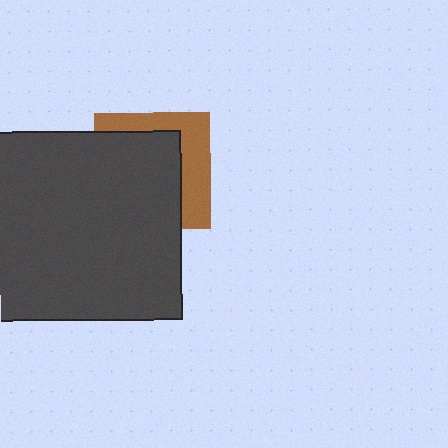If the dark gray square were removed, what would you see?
You would see the complete brown square.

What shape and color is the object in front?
The object in front is a dark gray square.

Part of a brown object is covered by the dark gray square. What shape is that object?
It is a square.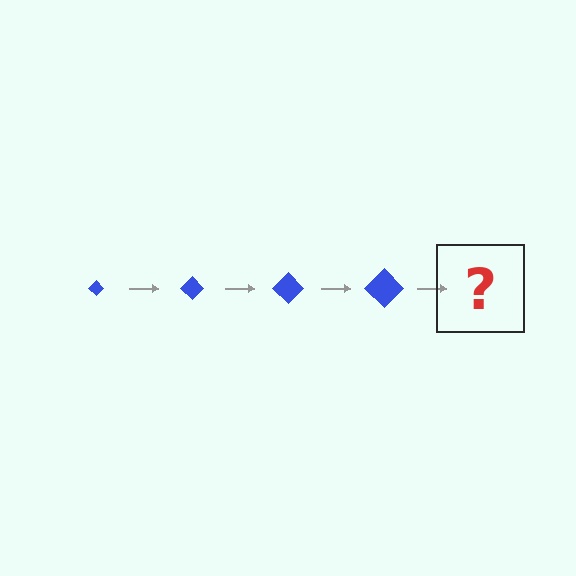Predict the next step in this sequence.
The next step is a blue diamond, larger than the previous one.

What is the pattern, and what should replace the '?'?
The pattern is that the diamond gets progressively larger each step. The '?' should be a blue diamond, larger than the previous one.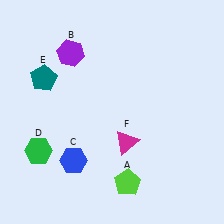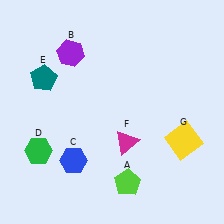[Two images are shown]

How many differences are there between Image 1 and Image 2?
There is 1 difference between the two images.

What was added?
A yellow square (G) was added in Image 2.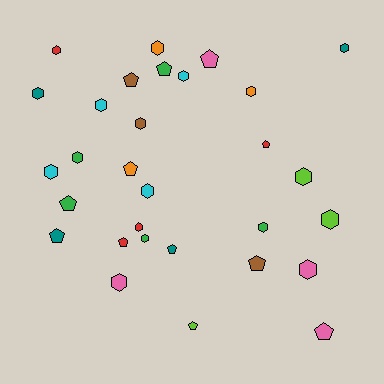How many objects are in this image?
There are 30 objects.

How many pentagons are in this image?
There are 12 pentagons.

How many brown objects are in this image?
There are 3 brown objects.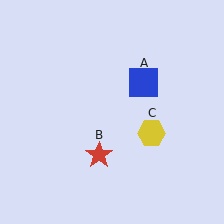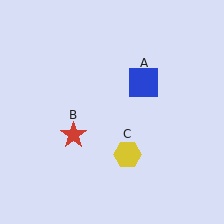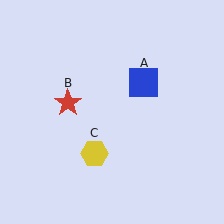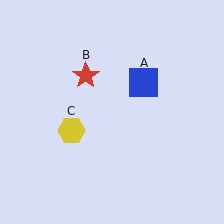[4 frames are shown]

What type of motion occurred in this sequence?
The red star (object B), yellow hexagon (object C) rotated clockwise around the center of the scene.